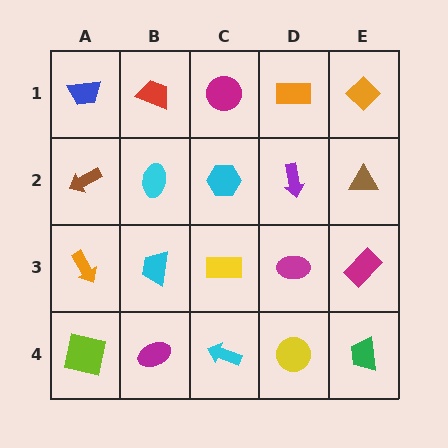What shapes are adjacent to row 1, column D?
A purple arrow (row 2, column D), a magenta circle (row 1, column C), an orange diamond (row 1, column E).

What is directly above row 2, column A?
A blue trapezoid.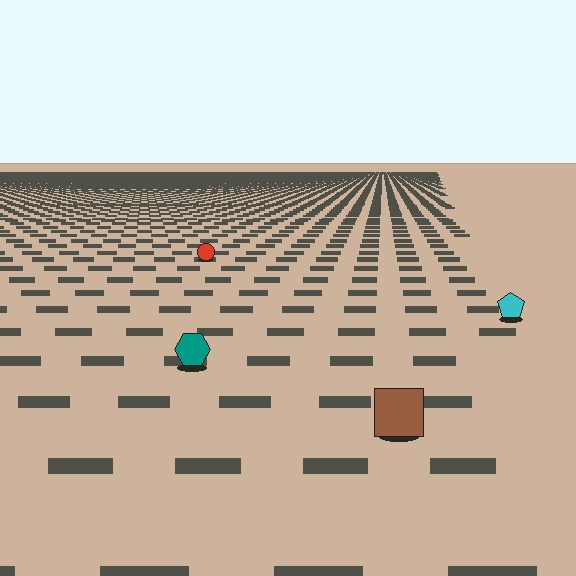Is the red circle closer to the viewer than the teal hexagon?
No. The teal hexagon is closer — you can tell from the texture gradient: the ground texture is coarser near it.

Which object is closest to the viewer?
The brown square is closest. The texture marks near it are larger and more spread out.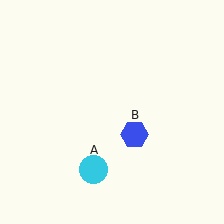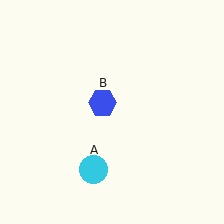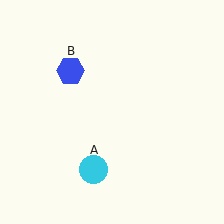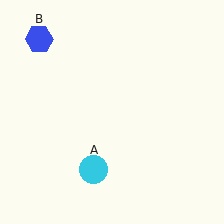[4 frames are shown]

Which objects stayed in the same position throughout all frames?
Cyan circle (object A) remained stationary.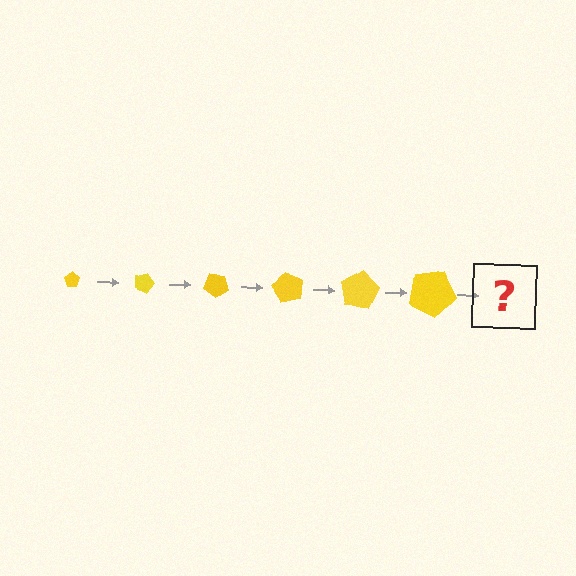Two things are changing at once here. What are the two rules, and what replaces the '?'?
The two rules are that the pentagon grows larger each step and it rotates 20 degrees each step. The '?' should be a pentagon, larger than the previous one and rotated 120 degrees from the start.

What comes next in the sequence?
The next element should be a pentagon, larger than the previous one and rotated 120 degrees from the start.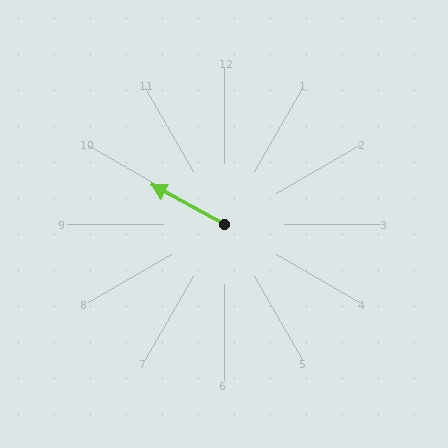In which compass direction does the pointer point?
Northwest.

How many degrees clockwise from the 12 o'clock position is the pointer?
Approximately 298 degrees.